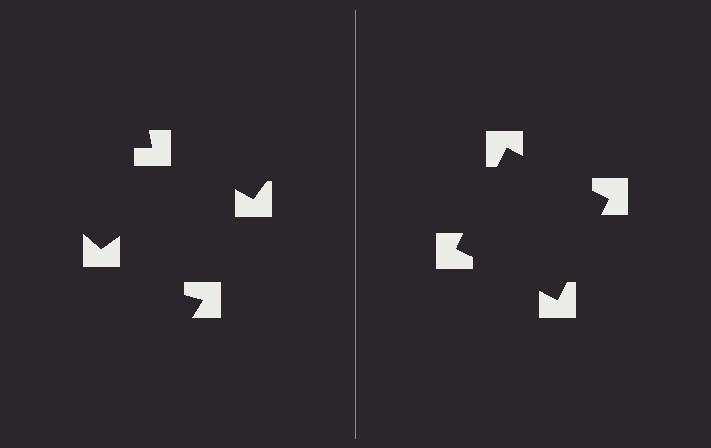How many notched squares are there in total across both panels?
8 — 4 on each side.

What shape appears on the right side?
An illusory square.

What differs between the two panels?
The notched squares are positioned identically on both sides; only the wedge orientations differ. On the right they align to a square; on the left they are misaligned.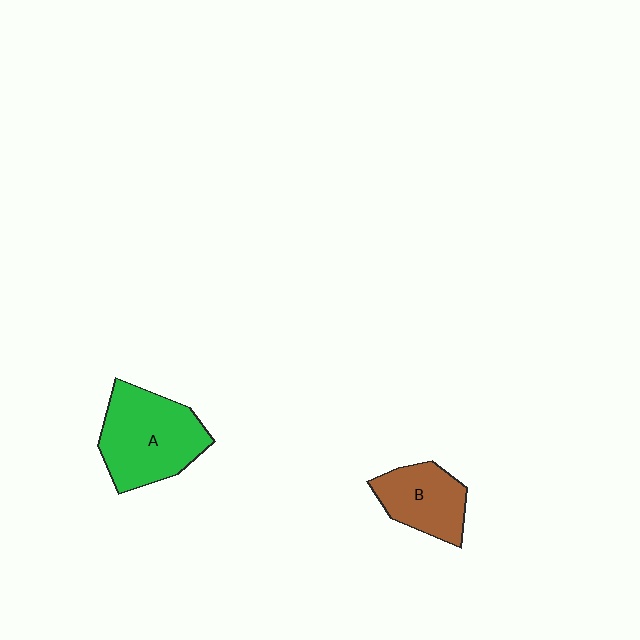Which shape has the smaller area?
Shape B (brown).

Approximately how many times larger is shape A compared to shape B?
Approximately 1.6 times.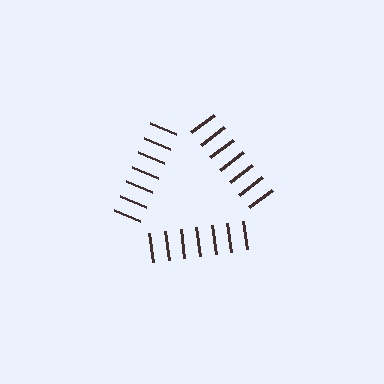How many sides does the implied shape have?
3 sides — the line-ends trace a triangle.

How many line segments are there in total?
21 — 7 along each of the 3 edges.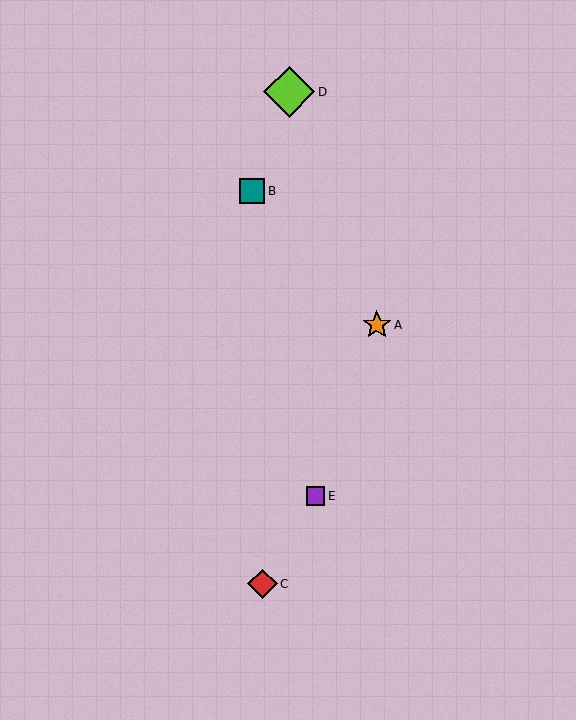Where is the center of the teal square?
The center of the teal square is at (252, 191).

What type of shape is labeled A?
Shape A is an orange star.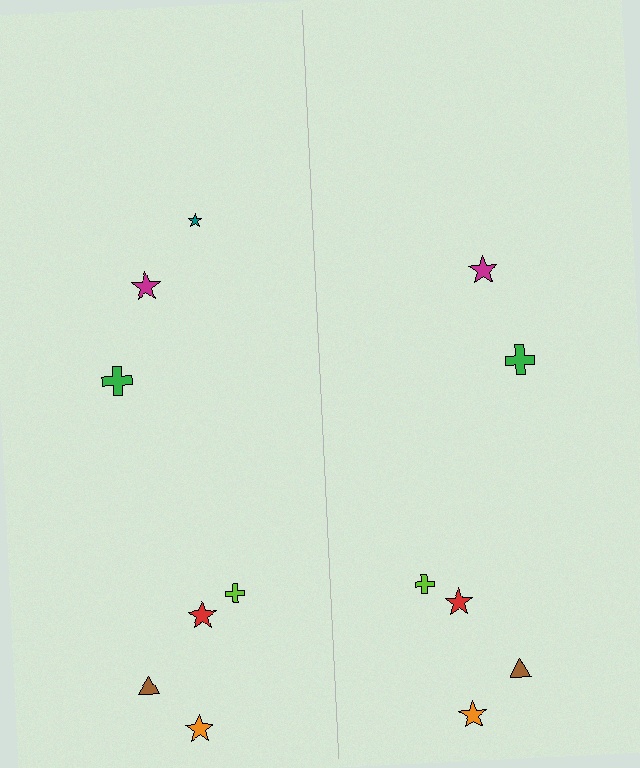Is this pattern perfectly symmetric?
No, the pattern is not perfectly symmetric. A teal star is missing from the right side.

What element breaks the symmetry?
A teal star is missing from the right side.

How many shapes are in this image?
There are 13 shapes in this image.